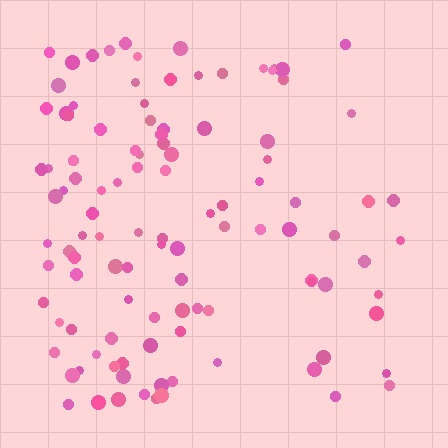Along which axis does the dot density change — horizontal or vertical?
Horizontal.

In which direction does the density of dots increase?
From right to left, with the left side densest.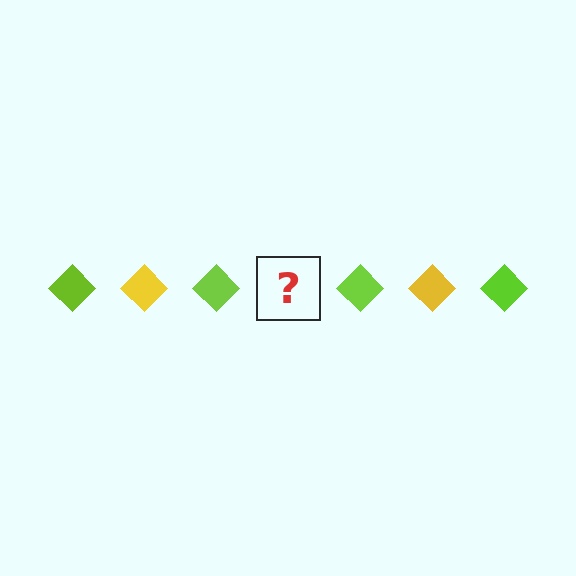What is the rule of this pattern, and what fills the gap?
The rule is that the pattern cycles through lime, yellow diamonds. The gap should be filled with a yellow diamond.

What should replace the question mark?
The question mark should be replaced with a yellow diamond.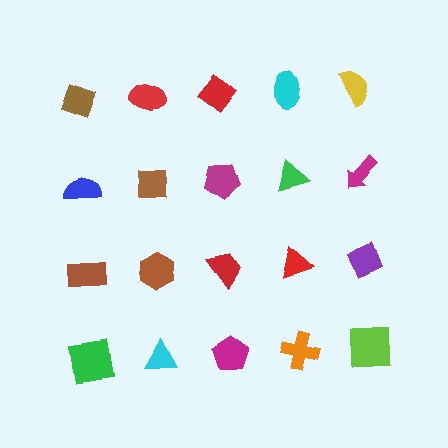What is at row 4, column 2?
A cyan triangle.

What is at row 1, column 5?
A yellow semicircle.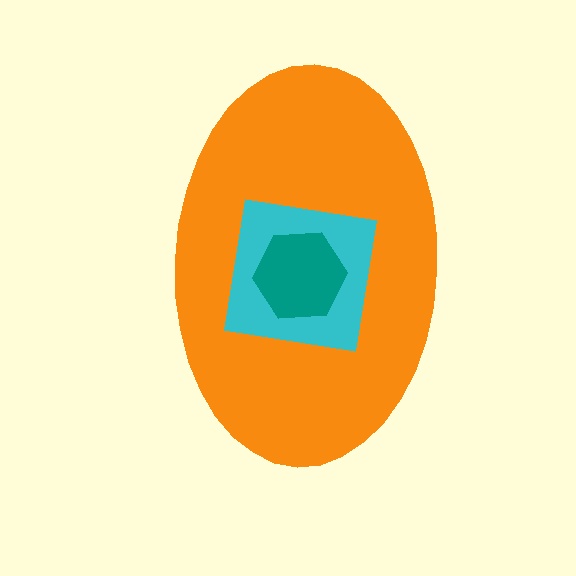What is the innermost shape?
The teal hexagon.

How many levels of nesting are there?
3.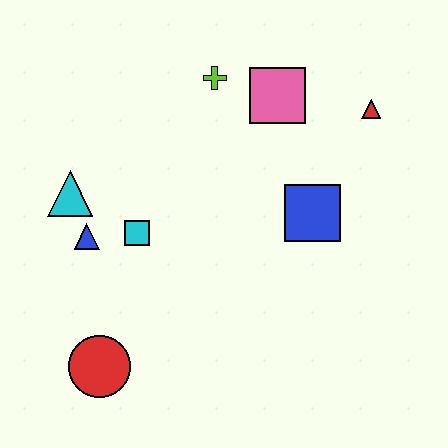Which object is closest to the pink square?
The lime cross is closest to the pink square.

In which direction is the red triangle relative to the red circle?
The red triangle is to the right of the red circle.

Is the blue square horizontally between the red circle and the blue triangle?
No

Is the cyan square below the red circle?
No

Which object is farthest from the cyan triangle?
The red triangle is farthest from the cyan triangle.